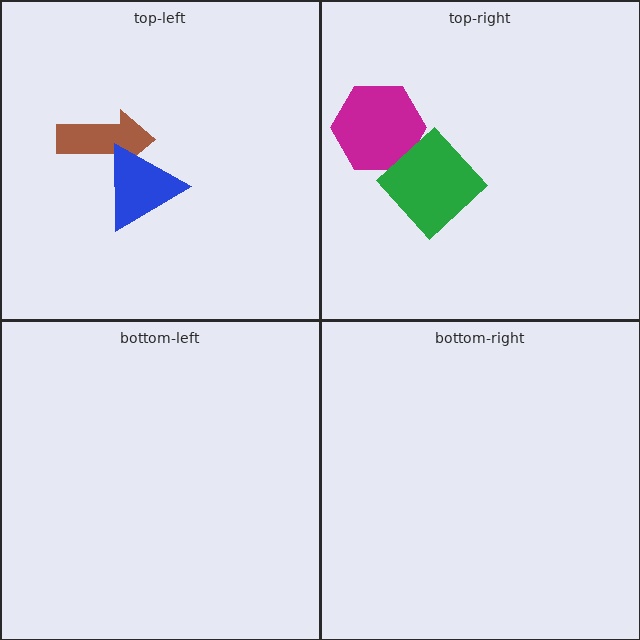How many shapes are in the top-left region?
2.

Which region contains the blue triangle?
The top-left region.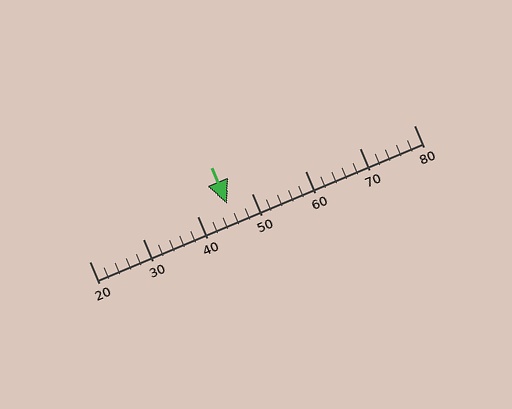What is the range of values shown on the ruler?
The ruler shows values from 20 to 80.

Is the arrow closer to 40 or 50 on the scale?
The arrow is closer to 50.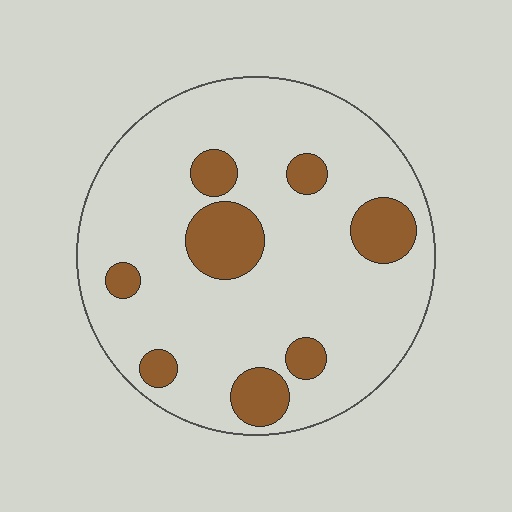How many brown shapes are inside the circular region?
8.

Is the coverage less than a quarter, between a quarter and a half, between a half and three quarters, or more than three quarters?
Less than a quarter.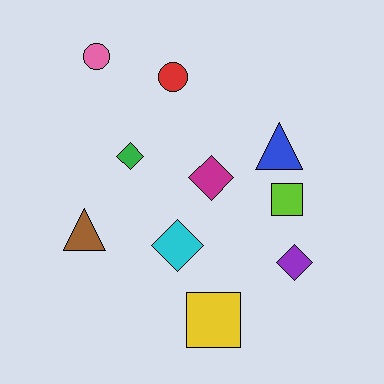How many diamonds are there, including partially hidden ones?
There are 4 diamonds.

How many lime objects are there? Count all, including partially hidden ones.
There is 1 lime object.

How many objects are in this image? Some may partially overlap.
There are 10 objects.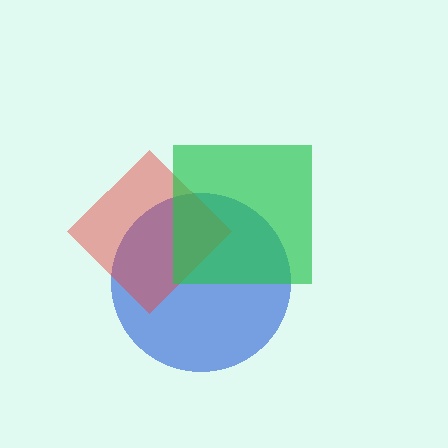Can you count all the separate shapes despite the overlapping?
Yes, there are 3 separate shapes.